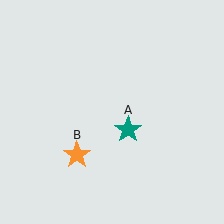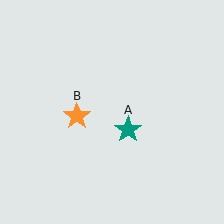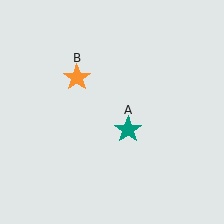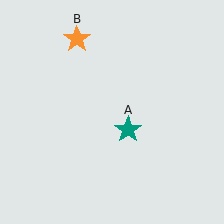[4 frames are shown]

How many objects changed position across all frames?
1 object changed position: orange star (object B).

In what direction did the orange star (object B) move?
The orange star (object B) moved up.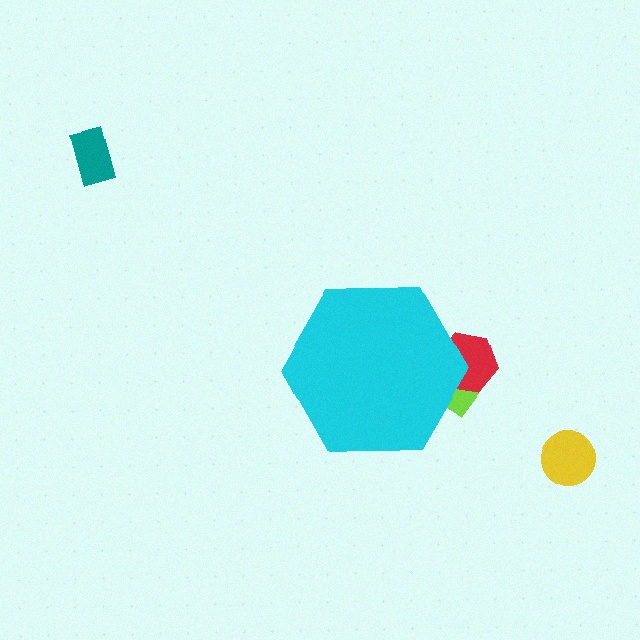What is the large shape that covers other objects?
A cyan hexagon.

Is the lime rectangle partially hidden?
Yes, the lime rectangle is partially hidden behind the cyan hexagon.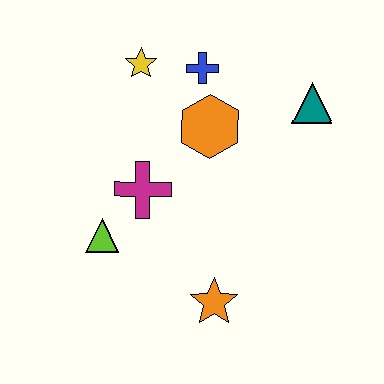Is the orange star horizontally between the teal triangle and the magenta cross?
Yes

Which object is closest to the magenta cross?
The lime triangle is closest to the magenta cross.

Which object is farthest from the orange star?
The yellow star is farthest from the orange star.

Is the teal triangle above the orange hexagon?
Yes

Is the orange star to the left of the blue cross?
No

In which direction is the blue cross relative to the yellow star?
The blue cross is to the right of the yellow star.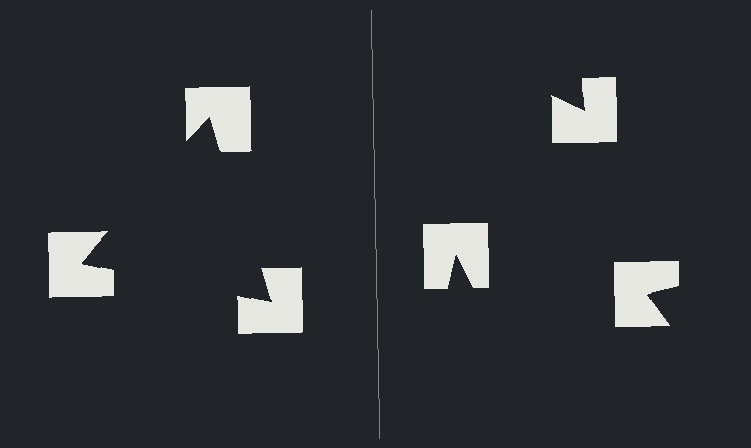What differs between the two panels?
The notched squares are positioned identically on both sides; only the wedge orientations differ. On the left they align to a triangle; on the right they are misaligned.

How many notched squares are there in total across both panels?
6 — 3 on each side.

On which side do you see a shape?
An illusory triangle appears on the left side. On the right side the wedge cuts are rotated, so no coherent shape forms.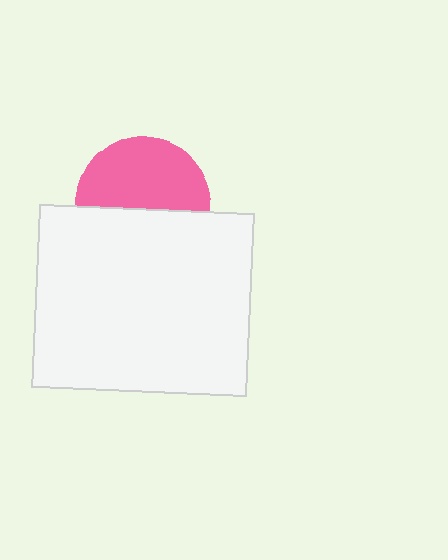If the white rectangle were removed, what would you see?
You would see the complete pink circle.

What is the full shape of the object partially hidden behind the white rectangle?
The partially hidden object is a pink circle.